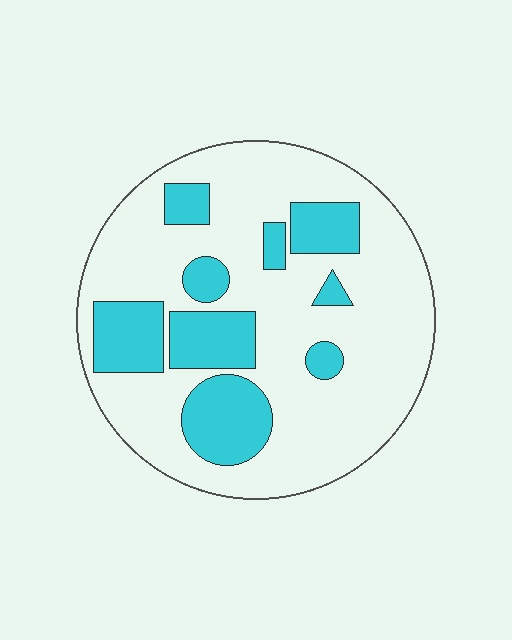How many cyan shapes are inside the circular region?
9.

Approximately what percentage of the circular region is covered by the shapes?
Approximately 25%.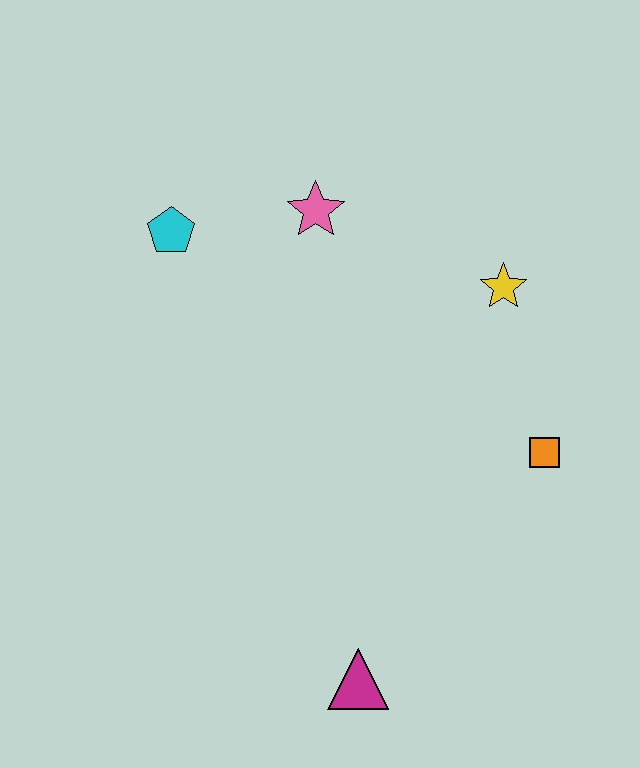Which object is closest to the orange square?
The yellow star is closest to the orange square.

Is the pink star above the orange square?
Yes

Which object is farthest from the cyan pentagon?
The magenta triangle is farthest from the cyan pentagon.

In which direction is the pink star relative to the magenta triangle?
The pink star is above the magenta triangle.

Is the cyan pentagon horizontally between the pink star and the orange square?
No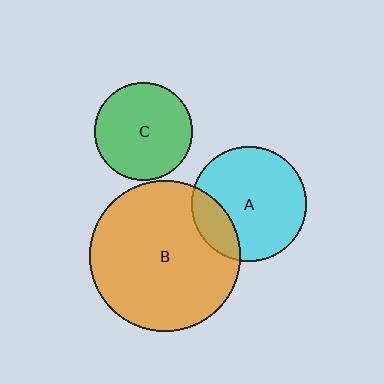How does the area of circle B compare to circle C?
Approximately 2.4 times.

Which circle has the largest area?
Circle B (orange).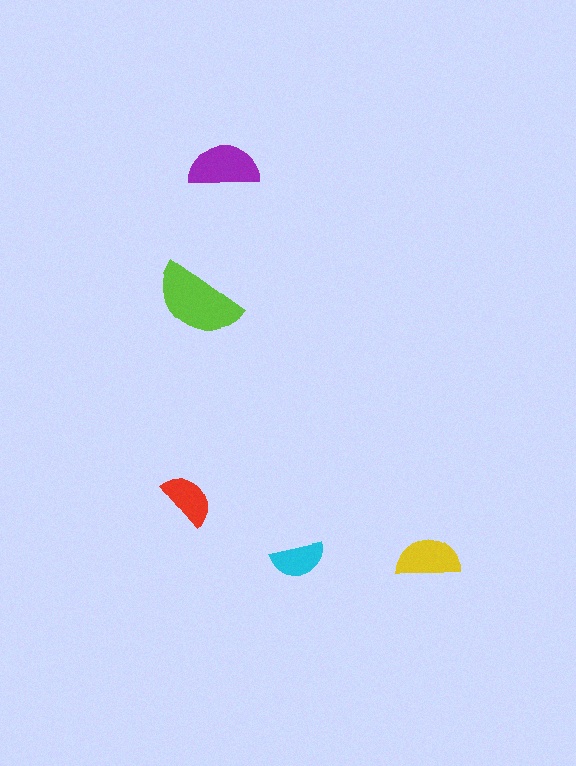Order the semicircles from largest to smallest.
the lime one, the purple one, the yellow one, the red one, the cyan one.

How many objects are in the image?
There are 5 objects in the image.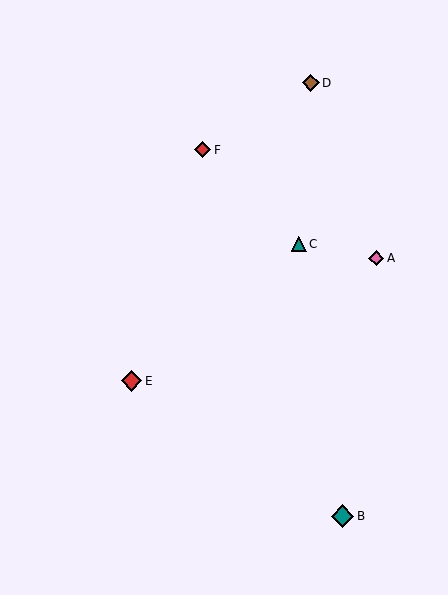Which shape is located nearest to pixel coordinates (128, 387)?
The red diamond (labeled E) at (132, 381) is nearest to that location.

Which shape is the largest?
The teal diamond (labeled B) is the largest.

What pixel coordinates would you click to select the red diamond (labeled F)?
Click at (203, 150) to select the red diamond F.